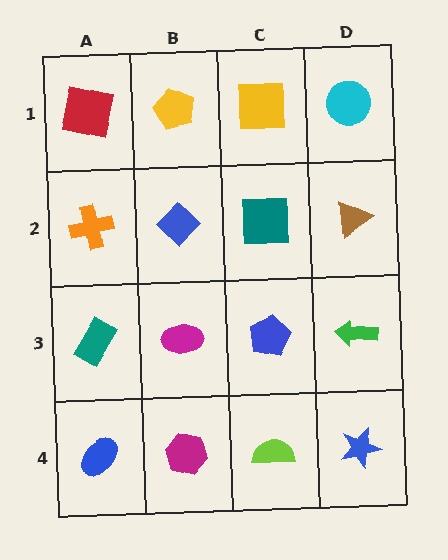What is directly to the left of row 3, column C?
A magenta ellipse.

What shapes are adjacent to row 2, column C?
A yellow square (row 1, column C), a blue pentagon (row 3, column C), a blue diamond (row 2, column B), a brown triangle (row 2, column D).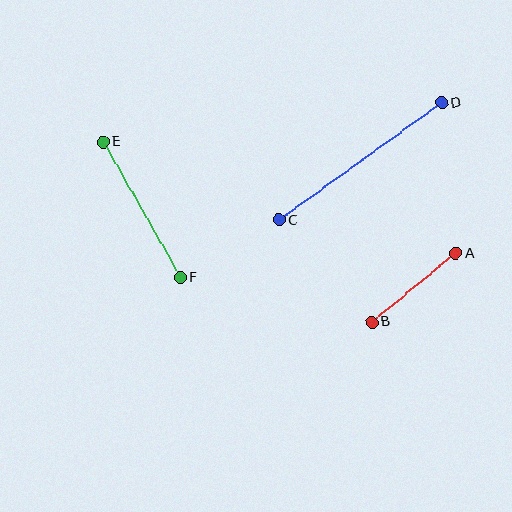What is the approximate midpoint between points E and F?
The midpoint is at approximately (142, 210) pixels.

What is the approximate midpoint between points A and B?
The midpoint is at approximately (414, 288) pixels.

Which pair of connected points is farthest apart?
Points C and D are farthest apart.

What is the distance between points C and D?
The distance is approximately 201 pixels.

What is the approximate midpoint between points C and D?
The midpoint is at approximately (360, 161) pixels.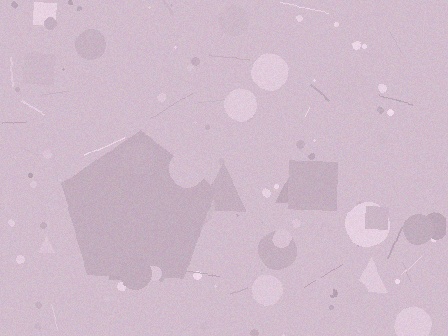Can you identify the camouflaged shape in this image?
The camouflaged shape is a pentagon.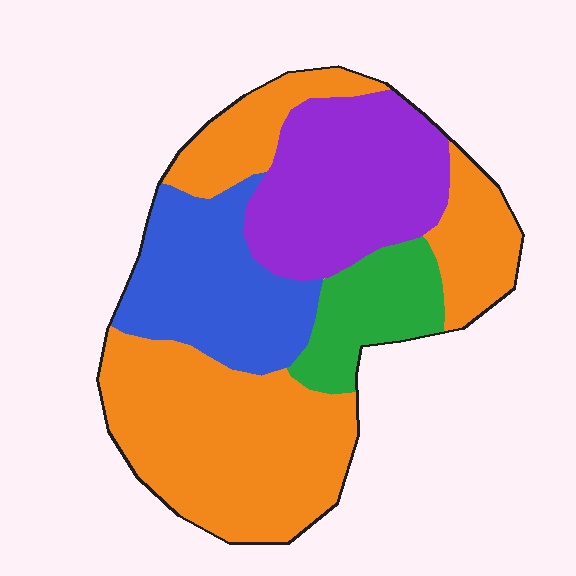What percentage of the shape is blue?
Blue covers 19% of the shape.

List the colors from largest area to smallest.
From largest to smallest: orange, purple, blue, green.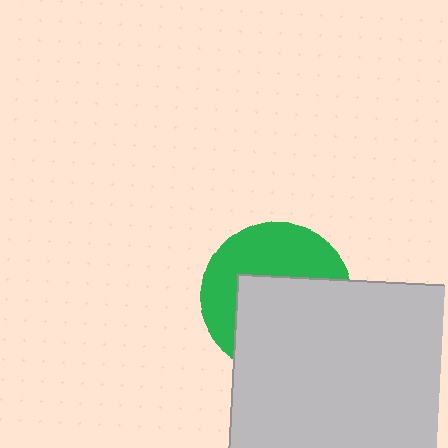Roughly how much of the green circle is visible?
About half of it is visible (roughly 45%).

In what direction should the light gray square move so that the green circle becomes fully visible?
The light gray square should move down. That is the shortest direction to clear the overlap and leave the green circle fully visible.